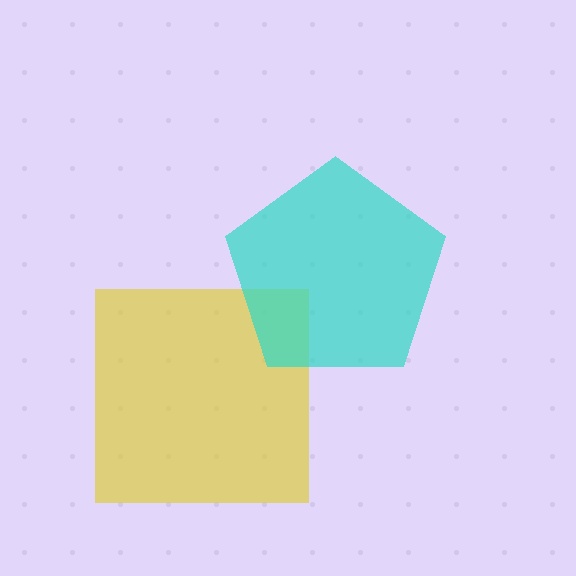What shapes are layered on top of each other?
The layered shapes are: a yellow square, a cyan pentagon.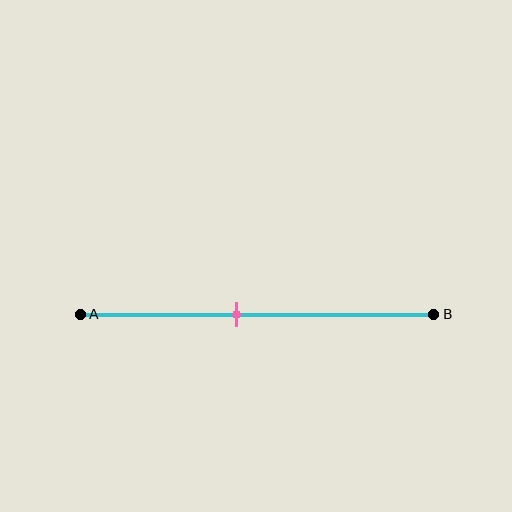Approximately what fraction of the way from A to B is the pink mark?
The pink mark is approximately 45% of the way from A to B.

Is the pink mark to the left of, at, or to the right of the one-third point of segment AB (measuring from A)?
The pink mark is to the right of the one-third point of segment AB.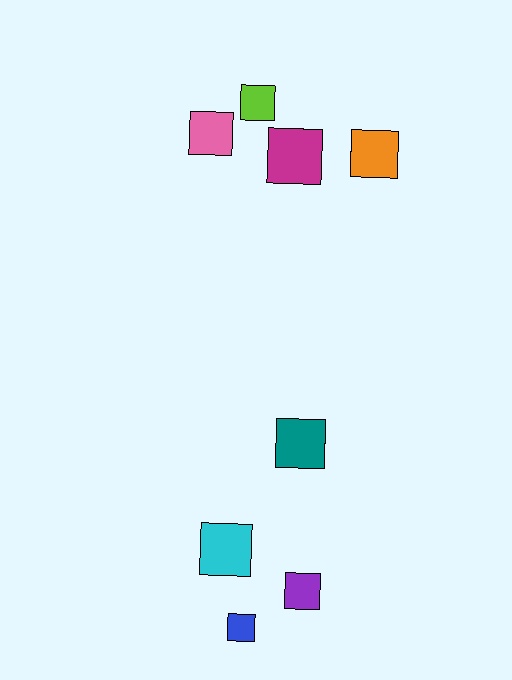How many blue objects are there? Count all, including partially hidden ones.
There is 1 blue object.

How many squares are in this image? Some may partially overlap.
There are 8 squares.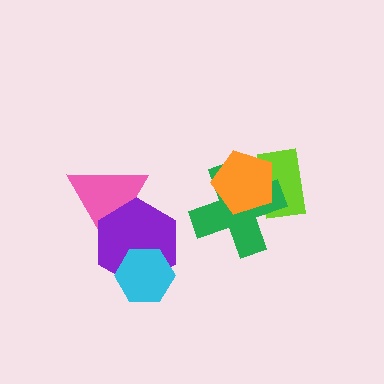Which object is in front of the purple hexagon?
The cyan hexagon is in front of the purple hexagon.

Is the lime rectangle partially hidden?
Yes, it is partially covered by another shape.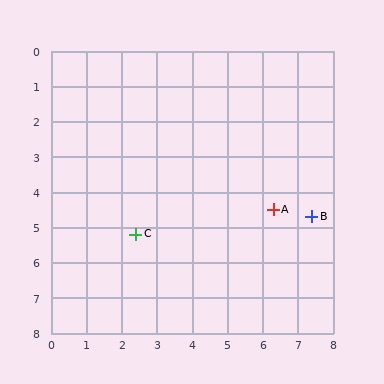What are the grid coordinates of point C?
Point C is at approximately (2.4, 5.2).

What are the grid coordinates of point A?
Point A is at approximately (6.3, 4.5).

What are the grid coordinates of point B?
Point B is at approximately (7.4, 4.7).